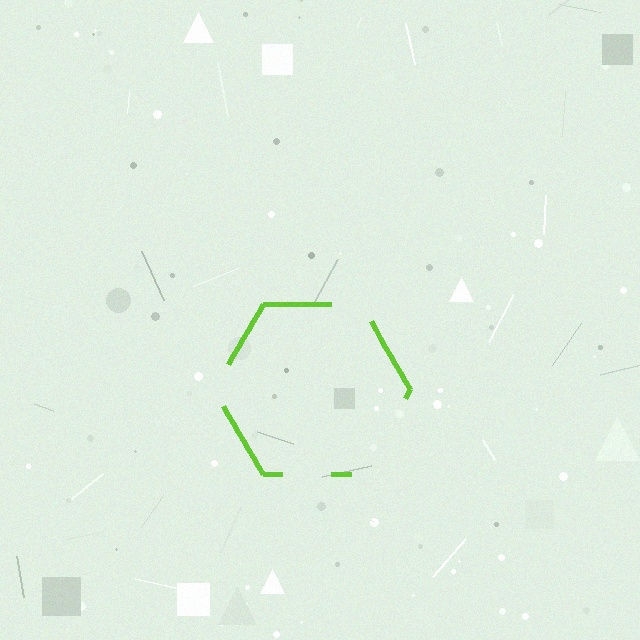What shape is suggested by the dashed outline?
The dashed outline suggests a hexagon.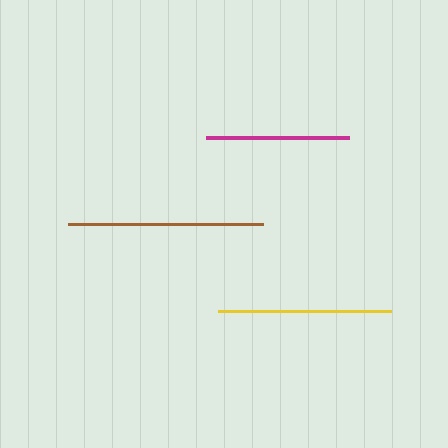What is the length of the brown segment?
The brown segment is approximately 194 pixels long.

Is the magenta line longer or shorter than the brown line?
The brown line is longer than the magenta line.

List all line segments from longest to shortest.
From longest to shortest: brown, yellow, magenta.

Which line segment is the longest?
The brown line is the longest at approximately 194 pixels.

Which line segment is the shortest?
The magenta line is the shortest at approximately 143 pixels.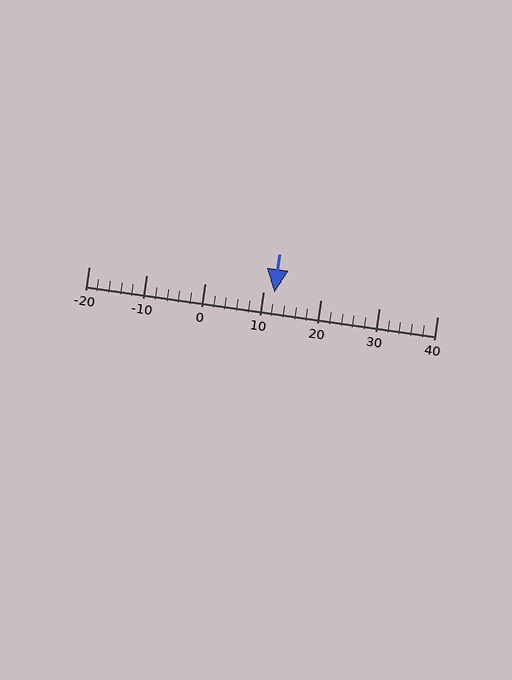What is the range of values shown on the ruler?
The ruler shows values from -20 to 40.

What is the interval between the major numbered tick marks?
The major tick marks are spaced 10 units apart.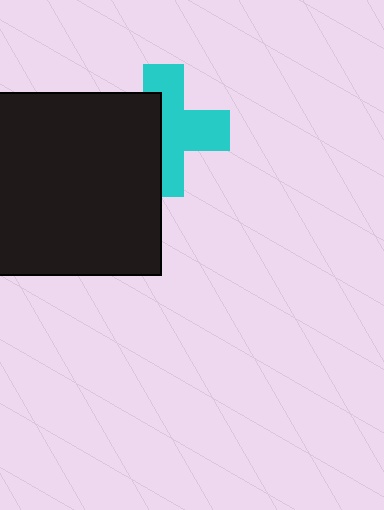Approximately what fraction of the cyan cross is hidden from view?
Roughly 42% of the cyan cross is hidden behind the black rectangle.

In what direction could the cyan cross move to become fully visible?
The cyan cross could move right. That would shift it out from behind the black rectangle entirely.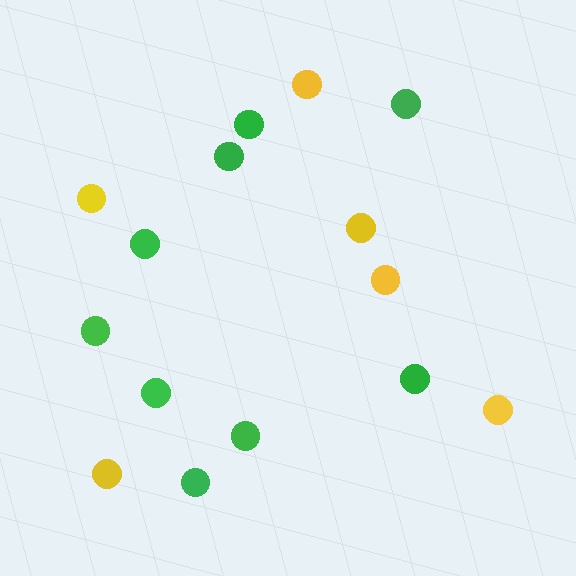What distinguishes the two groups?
There are 2 groups: one group of green circles (9) and one group of yellow circles (6).